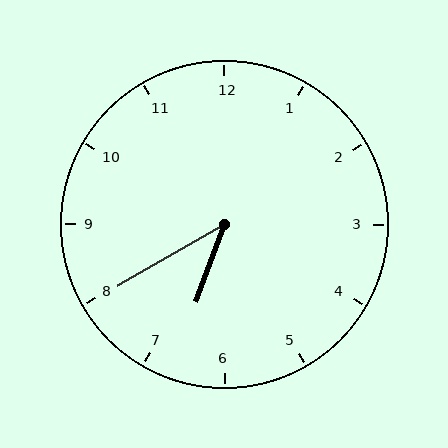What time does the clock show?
6:40.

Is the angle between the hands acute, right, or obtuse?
It is acute.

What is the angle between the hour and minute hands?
Approximately 40 degrees.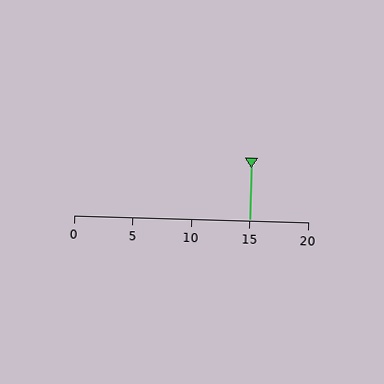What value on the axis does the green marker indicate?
The marker indicates approximately 15.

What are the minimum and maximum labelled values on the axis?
The axis runs from 0 to 20.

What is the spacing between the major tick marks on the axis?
The major ticks are spaced 5 apart.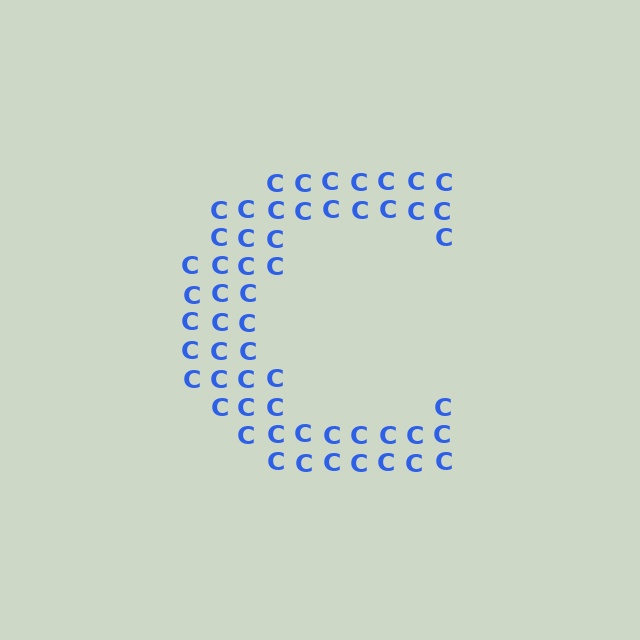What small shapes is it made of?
It is made of small letter C's.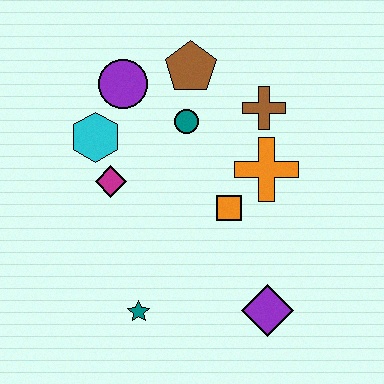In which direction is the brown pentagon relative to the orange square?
The brown pentagon is above the orange square.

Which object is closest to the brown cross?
The orange cross is closest to the brown cross.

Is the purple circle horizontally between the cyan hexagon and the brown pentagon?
Yes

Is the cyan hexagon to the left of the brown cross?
Yes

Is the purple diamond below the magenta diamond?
Yes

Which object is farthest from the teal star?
The brown pentagon is farthest from the teal star.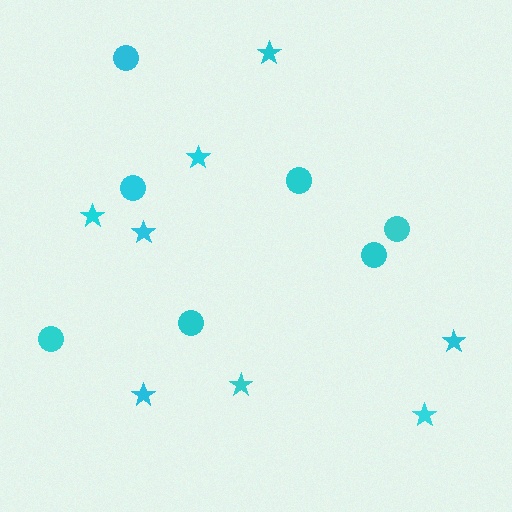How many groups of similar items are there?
There are 2 groups: one group of circles (7) and one group of stars (8).